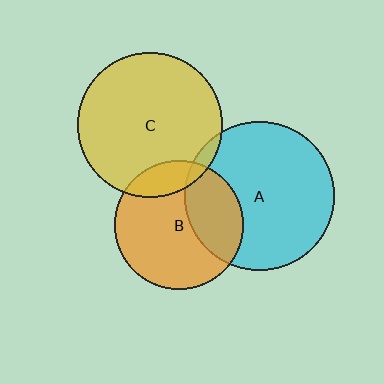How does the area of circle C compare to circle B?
Approximately 1.3 times.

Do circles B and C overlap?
Yes.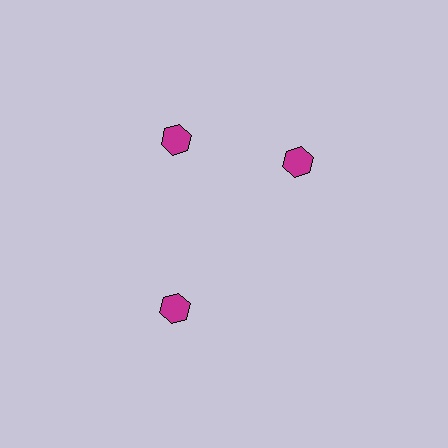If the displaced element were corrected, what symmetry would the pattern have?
It would have 3-fold rotational symmetry — the pattern would map onto itself every 120 degrees.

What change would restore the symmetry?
The symmetry would be restored by rotating it back into even spacing with its neighbors so that all 3 hexagons sit at equal angles and equal distance from the center.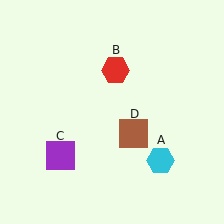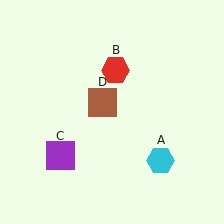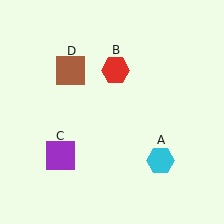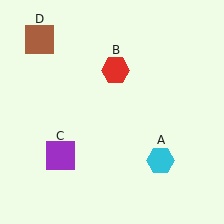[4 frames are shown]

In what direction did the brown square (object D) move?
The brown square (object D) moved up and to the left.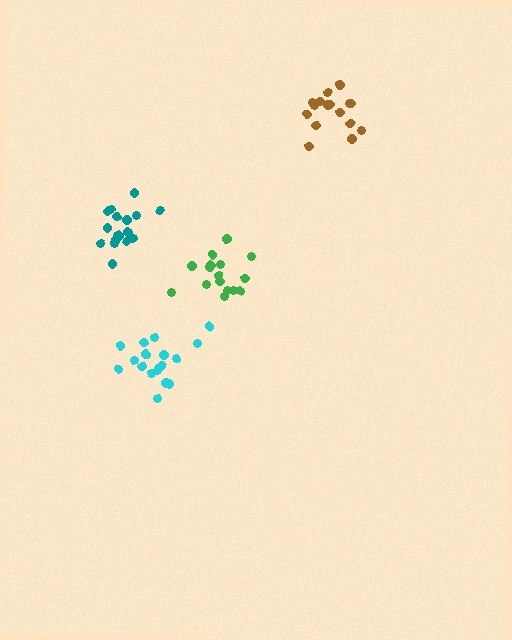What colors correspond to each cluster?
The clusters are colored: green, cyan, brown, teal.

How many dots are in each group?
Group 1: 16 dots, Group 2: 18 dots, Group 3: 16 dots, Group 4: 18 dots (68 total).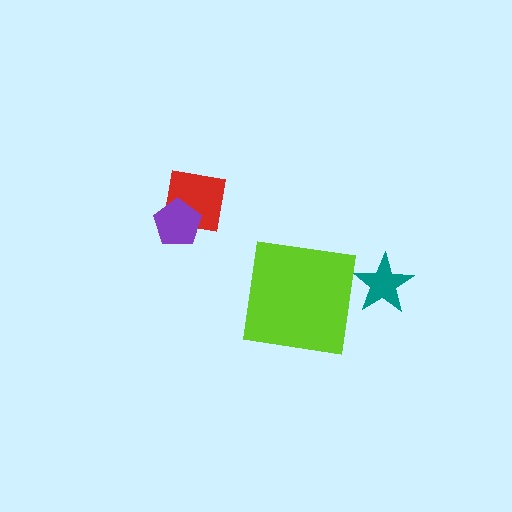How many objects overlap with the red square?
1 object overlaps with the red square.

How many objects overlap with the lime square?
0 objects overlap with the lime square.